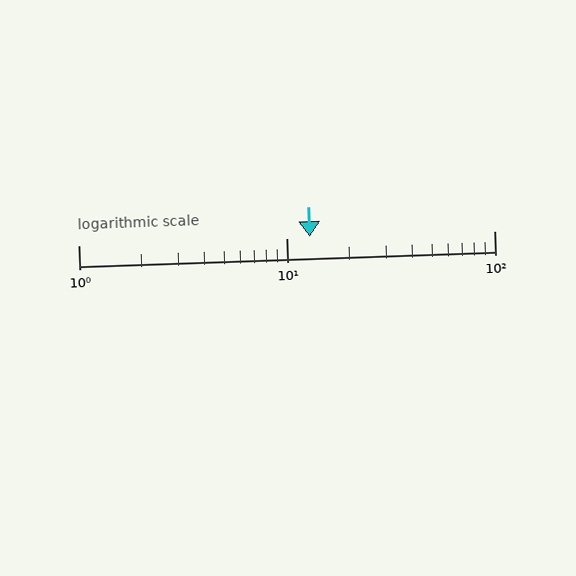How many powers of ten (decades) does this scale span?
The scale spans 2 decades, from 1 to 100.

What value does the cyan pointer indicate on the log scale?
The pointer indicates approximately 13.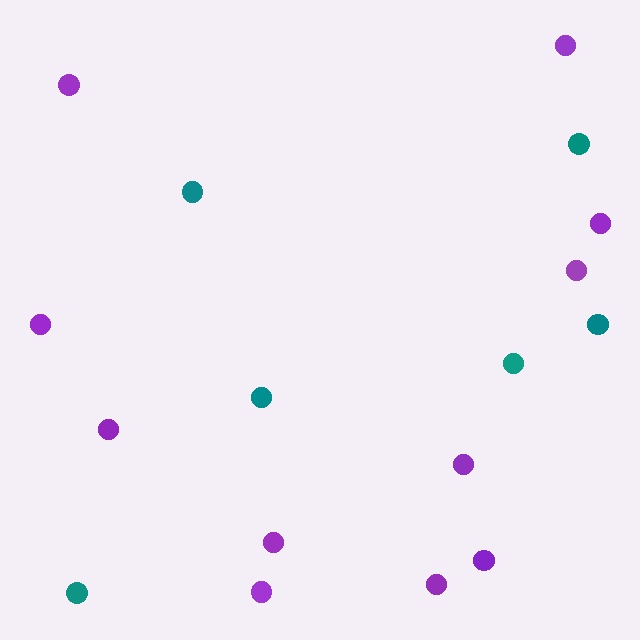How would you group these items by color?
There are 2 groups: one group of teal circles (6) and one group of purple circles (11).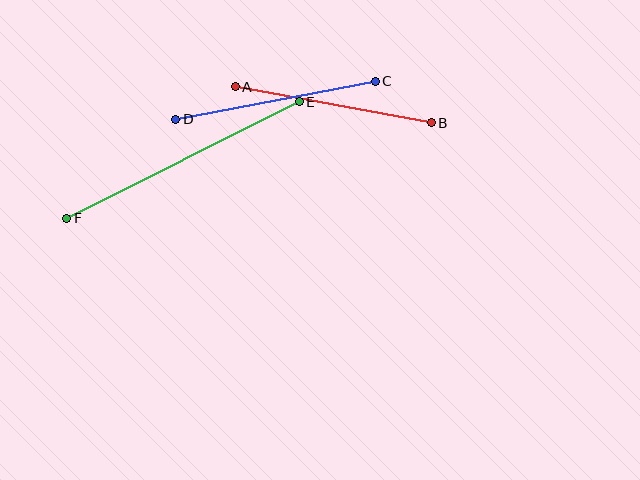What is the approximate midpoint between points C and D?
The midpoint is at approximately (275, 100) pixels.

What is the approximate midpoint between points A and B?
The midpoint is at approximately (333, 105) pixels.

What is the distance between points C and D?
The distance is approximately 203 pixels.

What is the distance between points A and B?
The distance is approximately 199 pixels.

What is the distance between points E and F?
The distance is approximately 260 pixels.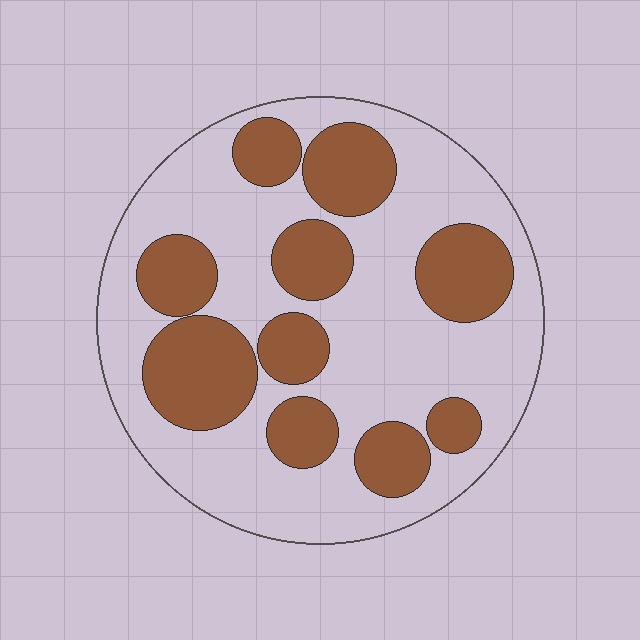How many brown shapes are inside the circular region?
10.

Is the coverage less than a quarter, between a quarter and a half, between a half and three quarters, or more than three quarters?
Between a quarter and a half.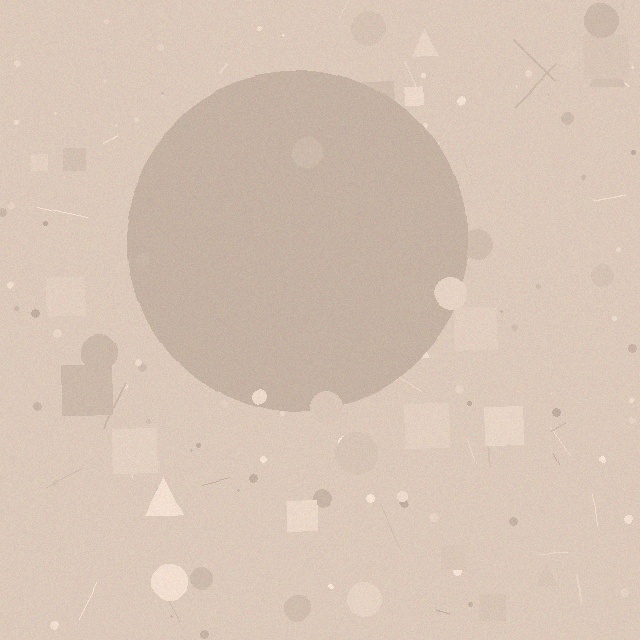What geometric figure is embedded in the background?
A circle is embedded in the background.